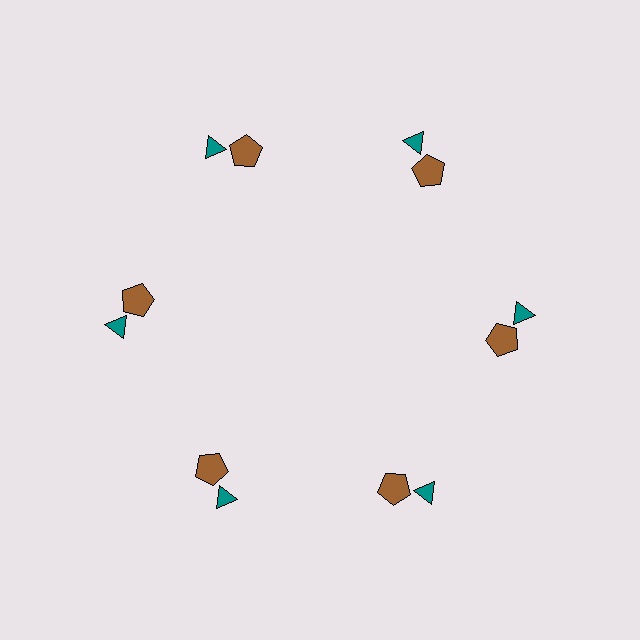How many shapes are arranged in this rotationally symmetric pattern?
There are 12 shapes, arranged in 6 groups of 2.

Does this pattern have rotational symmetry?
Yes, this pattern has 6-fold rotational symmetry. It looks the same after rotating 60 degrees around the center.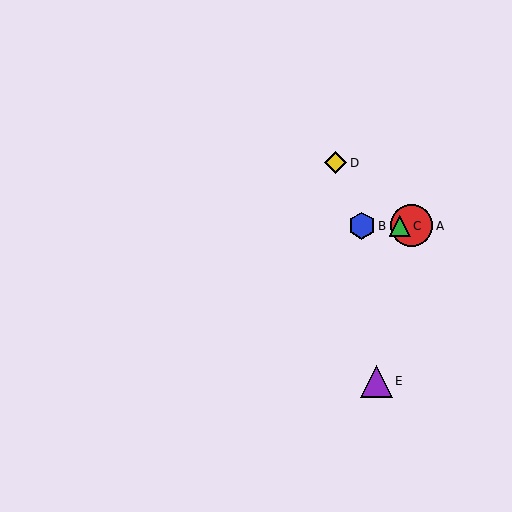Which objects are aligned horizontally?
Objects A, B, C are aligned horizontally.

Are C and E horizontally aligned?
No, C is at y≈226 and E is at y≈381.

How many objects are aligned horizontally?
3 objects (A, B, C) are aligned horizontally.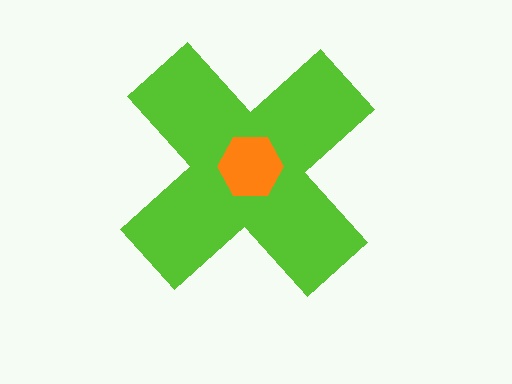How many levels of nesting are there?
2.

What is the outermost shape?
The lime cross.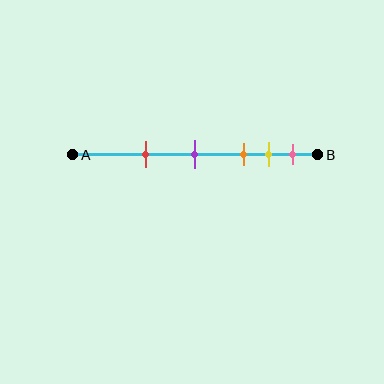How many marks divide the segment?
There are 5 marks dividing the segment.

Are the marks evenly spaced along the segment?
No, the marks are not evenly spaced.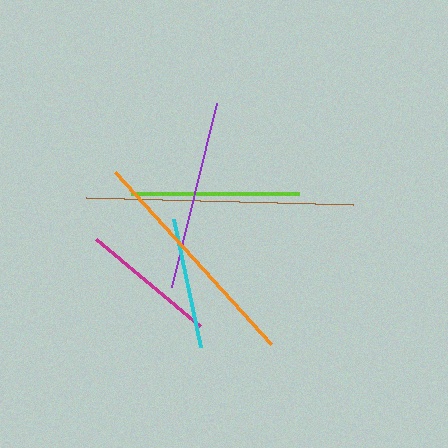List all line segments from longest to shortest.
From longest to shortest: brown, orange, purple, lime, magenta, cyan.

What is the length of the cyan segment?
The cyan segment is approximately 130 pixels long.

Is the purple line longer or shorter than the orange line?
The orange line is longer than the purple line.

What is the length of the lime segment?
The lime segment is approximately 168 pixels long.